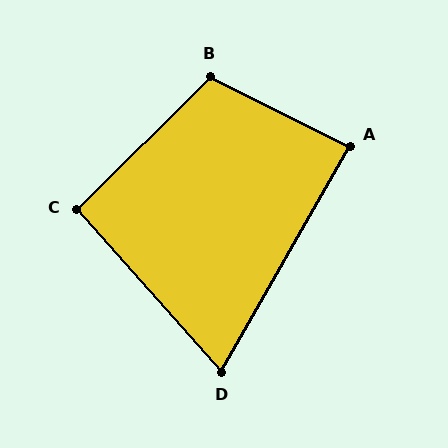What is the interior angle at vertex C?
Approximately 93 degrees (approximately right).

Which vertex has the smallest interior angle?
D, at approximately 71 degrees.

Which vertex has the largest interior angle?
B, at approximately 109 degrees.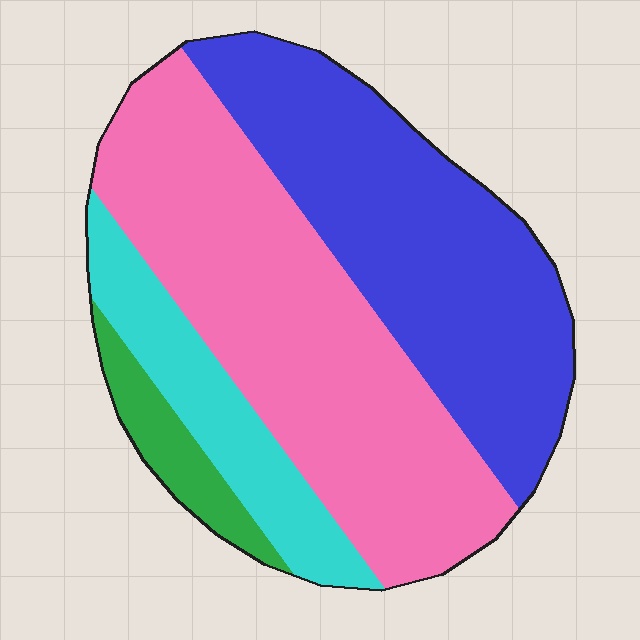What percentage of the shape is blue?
Blue takes up about three eighths (3/8) of the shape.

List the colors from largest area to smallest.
From largest to smallest: pink, blue, cyan, green.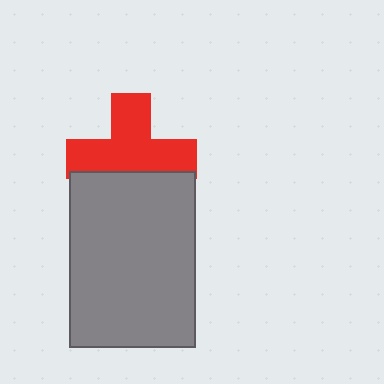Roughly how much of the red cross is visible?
Most of it is visible (roughly 69%).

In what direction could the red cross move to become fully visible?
The red cross could move up. That would shift it out from behind the gray rectangle entirely.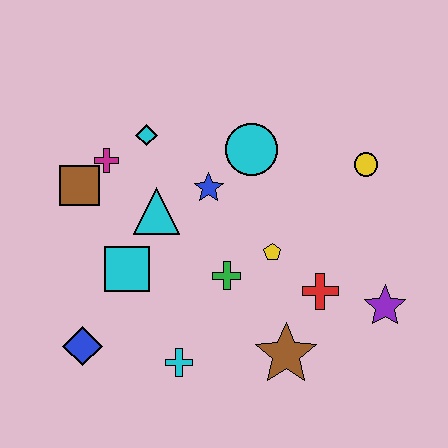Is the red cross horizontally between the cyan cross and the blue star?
No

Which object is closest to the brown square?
The magenta cross is closest to the brown square.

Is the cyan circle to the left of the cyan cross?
No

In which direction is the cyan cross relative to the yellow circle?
The cyan cross is below the yellow circle.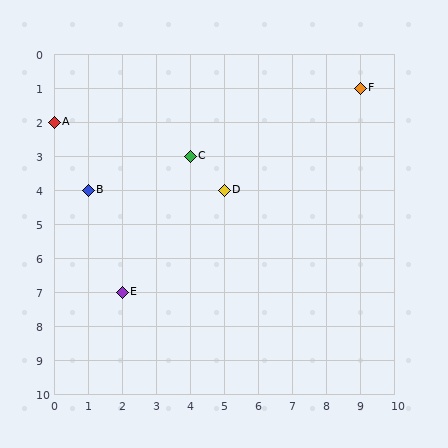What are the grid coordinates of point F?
Point F is at grid coordinates (9, 1).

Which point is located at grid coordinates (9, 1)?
Point F is at (9, 1).